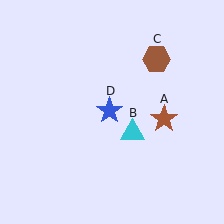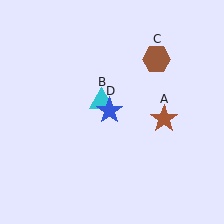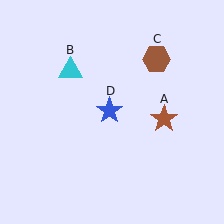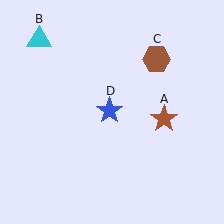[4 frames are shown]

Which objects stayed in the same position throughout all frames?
Brown star (object A) and brown hexagon (object C) and blue star (object D) remained stationary.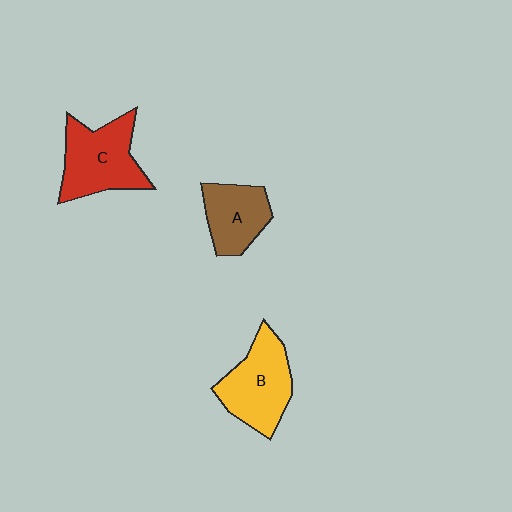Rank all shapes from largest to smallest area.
From largest to smallest: C (red), B (yellow), A (brown).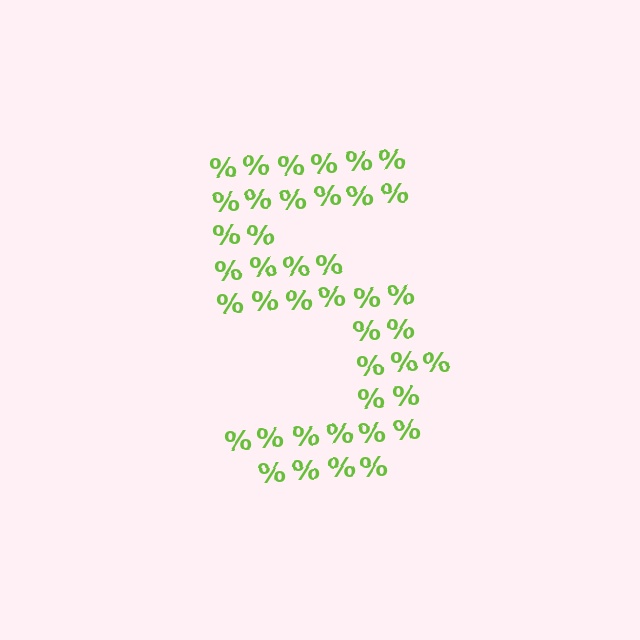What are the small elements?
The small elements are percent signs.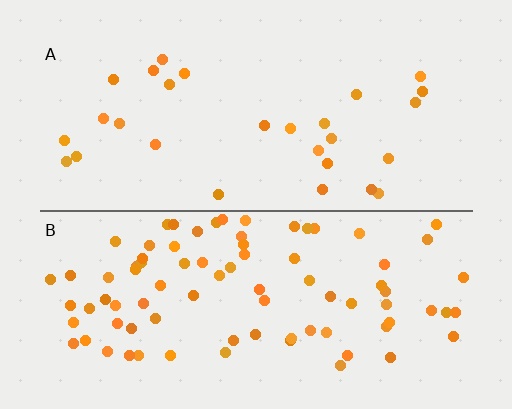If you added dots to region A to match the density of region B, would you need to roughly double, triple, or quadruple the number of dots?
Approximately triple.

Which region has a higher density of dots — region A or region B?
B (the bottom).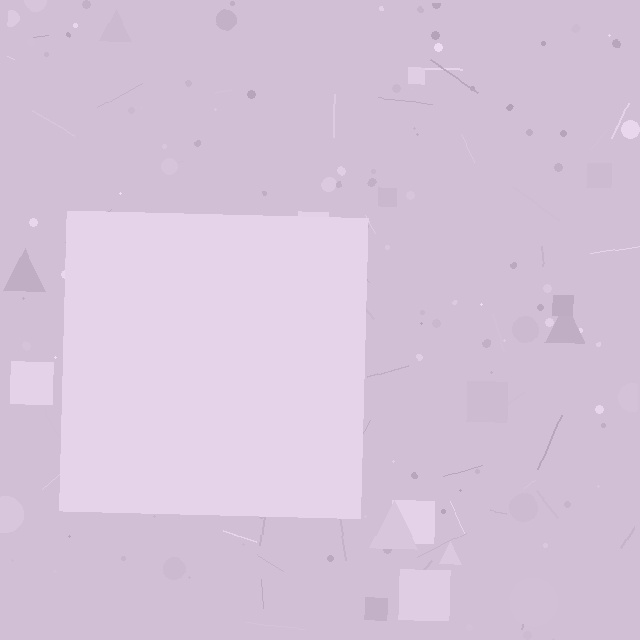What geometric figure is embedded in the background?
A square is embedded in the background.